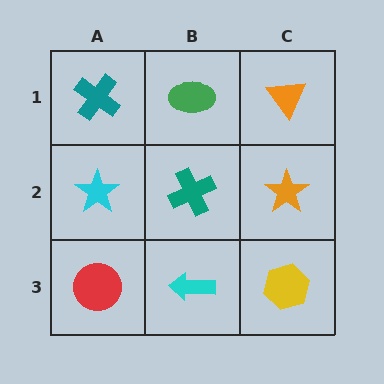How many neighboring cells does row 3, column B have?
3.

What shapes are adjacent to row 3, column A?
A cyan star (row 2, column A), a cyan arrow (row 3, column B).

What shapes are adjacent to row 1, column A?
A cyan star (row 2, column A), a green ellipse (row 1, column B).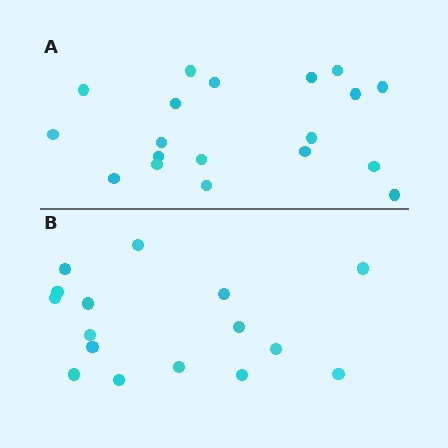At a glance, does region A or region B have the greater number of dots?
Region A (the top region) has more dots.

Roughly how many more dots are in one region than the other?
Region A has just a few more — roughly 2 or 3 more dots than region B.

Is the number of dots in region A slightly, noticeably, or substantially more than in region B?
Region A has only slightly more — the two regions are fairly close. The ratio is roughly 1.2 to 1.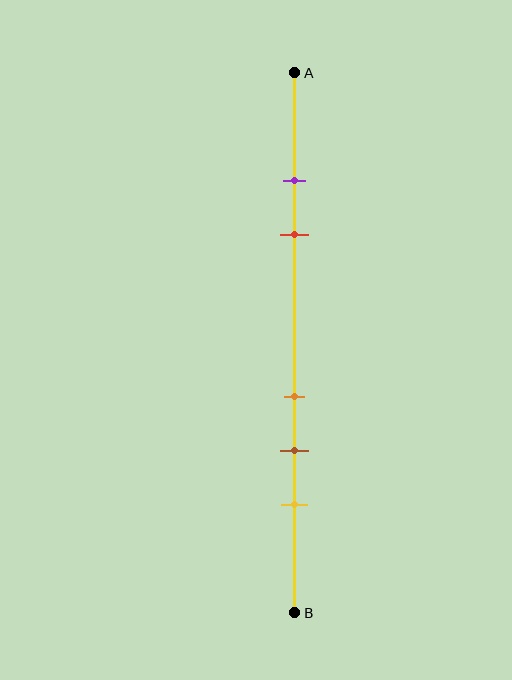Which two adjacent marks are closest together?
The purple and red marks are the closest adjacent pair.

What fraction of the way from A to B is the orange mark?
The orange mark is approximately 60% (0.6) of the way from A to B.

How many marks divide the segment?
There are 5 marks dividing the segment.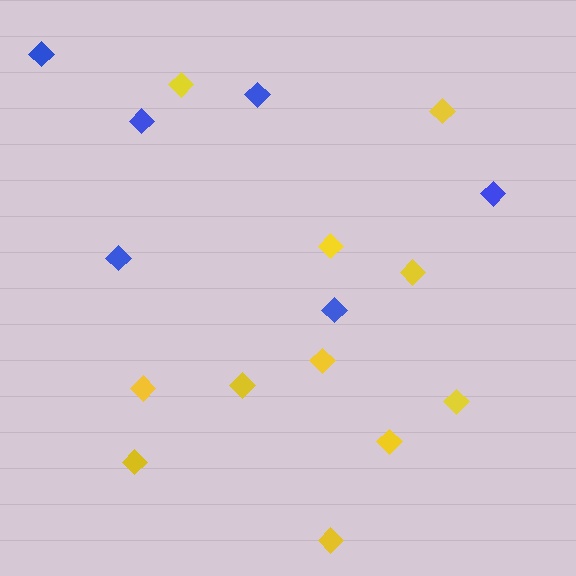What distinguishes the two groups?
There are 2 groups: one group of blue diamonds (6) and one group of yellow diamonds (11).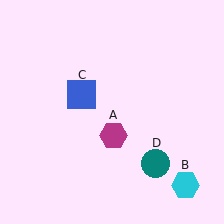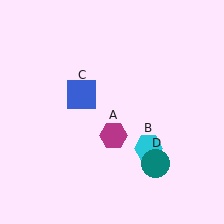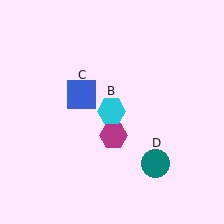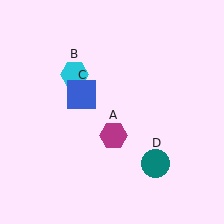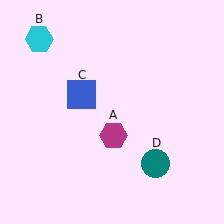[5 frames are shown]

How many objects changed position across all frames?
1 object changed position: cyan hexagon (object B).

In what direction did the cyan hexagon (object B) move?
The cyan hexagon (object B) moved up and to the left.